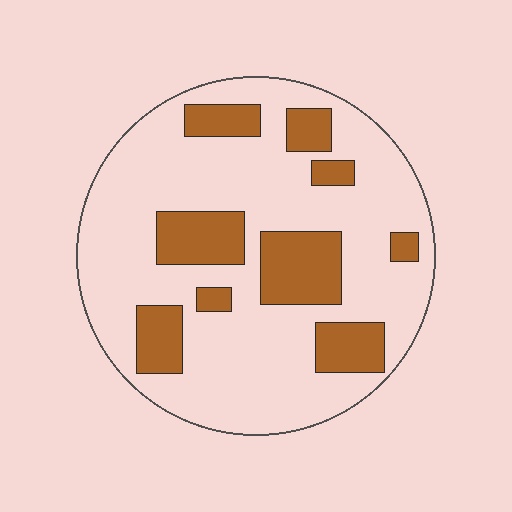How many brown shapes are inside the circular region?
9.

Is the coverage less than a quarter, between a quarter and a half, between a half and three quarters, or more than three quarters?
Less than a quarter.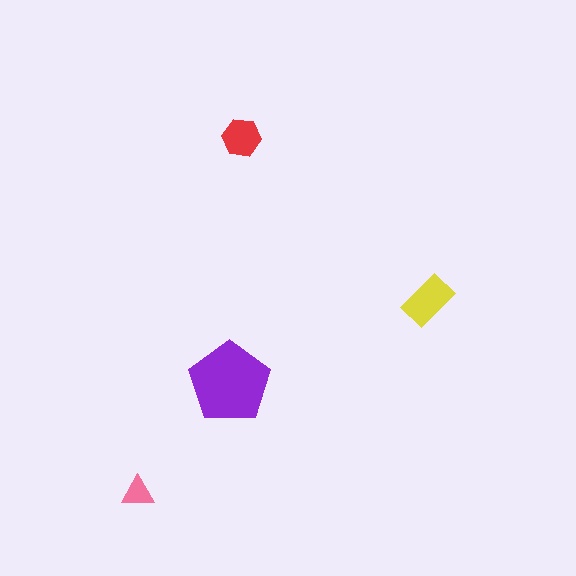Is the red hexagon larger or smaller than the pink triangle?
Larger.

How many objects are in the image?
There are 4 objects in the image.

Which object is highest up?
The red hexagon is topmost.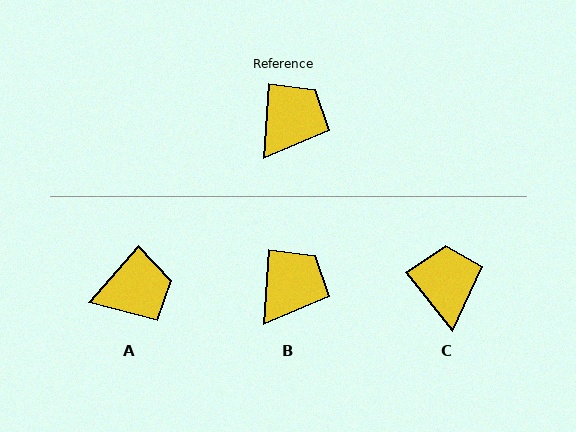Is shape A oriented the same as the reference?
No, it is off by about 38 degrees.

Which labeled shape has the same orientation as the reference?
B.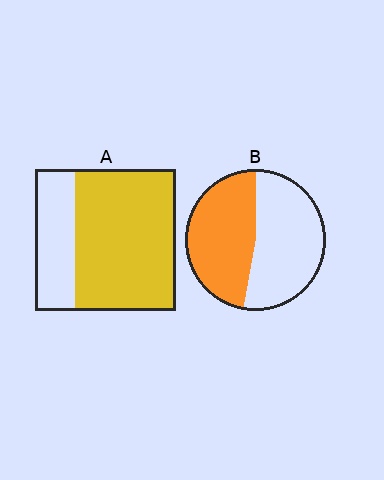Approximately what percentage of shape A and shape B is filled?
A is approximately 70% and B is approximately 45%.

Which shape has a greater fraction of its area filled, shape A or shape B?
Shape A.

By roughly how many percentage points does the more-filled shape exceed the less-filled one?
By roughly 25 percentage points (A over B).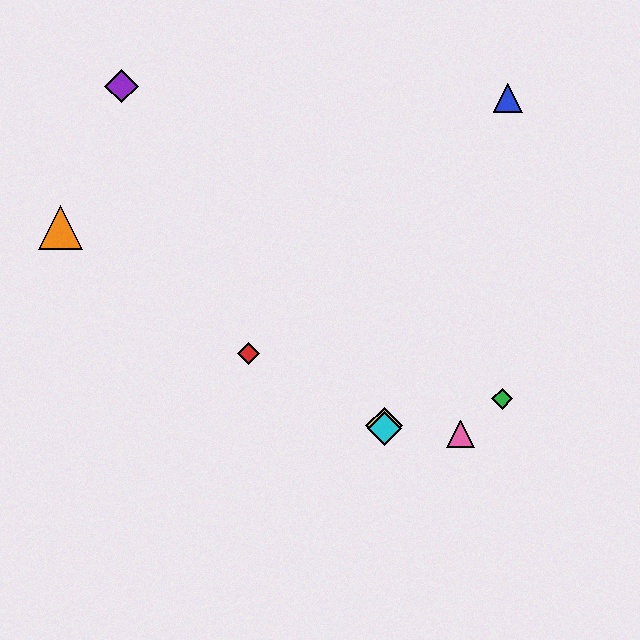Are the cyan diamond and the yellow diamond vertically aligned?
Yes, both are at x≈384.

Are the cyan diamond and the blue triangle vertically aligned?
No, the cyan diamond is at x≈384 and the blue triangle is at x≈508.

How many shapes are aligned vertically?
2 shapes (the yellow diamond, the cyan diamond) are aligned vertically.